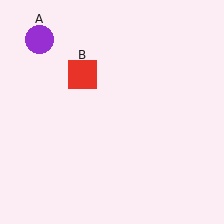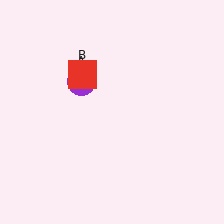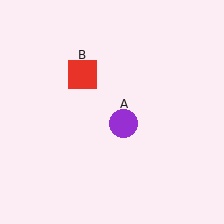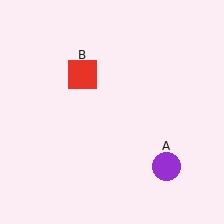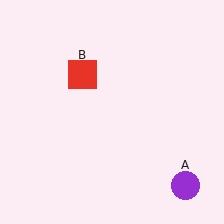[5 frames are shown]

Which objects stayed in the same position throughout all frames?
Red square (object B) remained stationary.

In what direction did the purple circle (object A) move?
The purple circle (object A) moved down and to the right.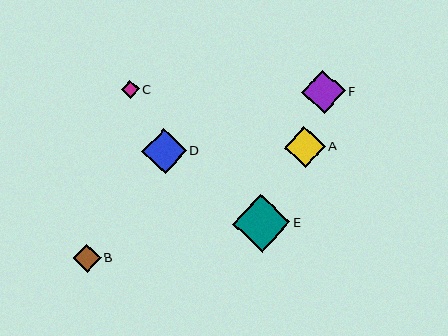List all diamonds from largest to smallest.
From largest to smallest: E, D, F, A, B, C.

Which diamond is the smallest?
Diamond C is the smallest with a size of approximately 18 pixels.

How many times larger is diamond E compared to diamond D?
Diamond E is approximately 1.3 times the size of diamond D.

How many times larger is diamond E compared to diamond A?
Diamond E is approximately 1.4 times the size of diamond A.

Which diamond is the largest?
Diamond E is the largest with a size of approximately 58 pixels.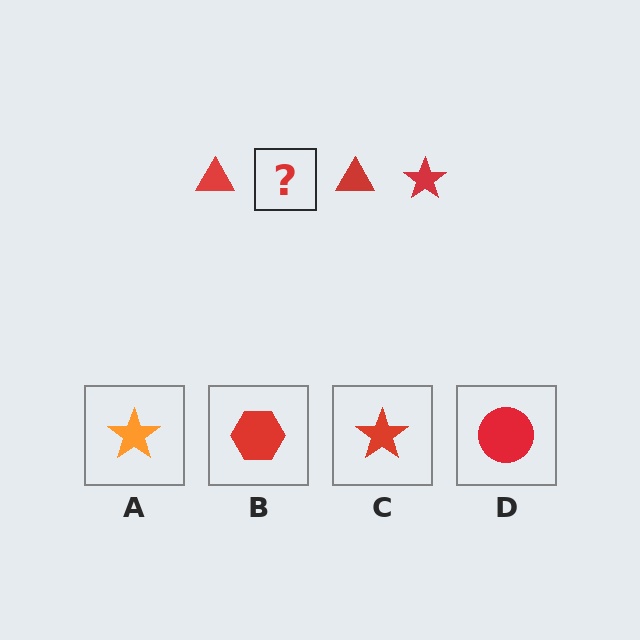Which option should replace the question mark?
Option C.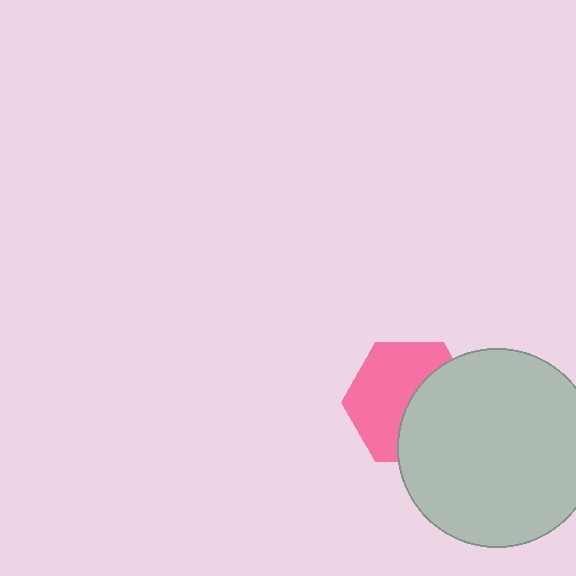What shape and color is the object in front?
The object in front is a light gray circle.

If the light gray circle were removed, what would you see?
You would see the complete pink hexagon.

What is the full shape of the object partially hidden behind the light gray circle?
The partially hidden object is a pink hexagon.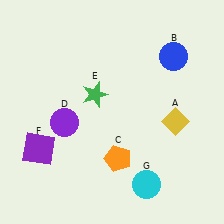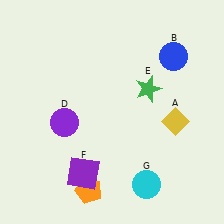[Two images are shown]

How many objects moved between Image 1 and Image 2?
3 objects moved between the two images.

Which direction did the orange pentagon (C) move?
The orange pentagon (C) moved down.